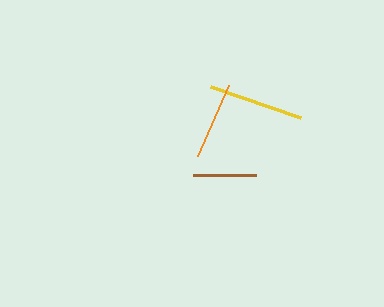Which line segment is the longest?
The yellow line is the longest at approximately 96 pixels.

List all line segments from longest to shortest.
From longest to shortest: yellow, orange, brown.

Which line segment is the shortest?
The brown line is the shortest at approximately 63 pixels.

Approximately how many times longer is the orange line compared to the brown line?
The orange line is approximately 1.2 times the length of the brown line.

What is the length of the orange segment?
The orange segment is approximately 78 pixels long.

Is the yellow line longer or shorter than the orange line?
The yellow line is longer than the orange line.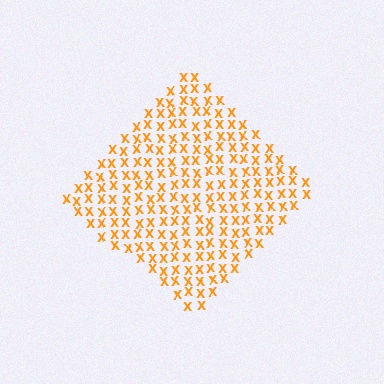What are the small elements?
The small elements are letter X's.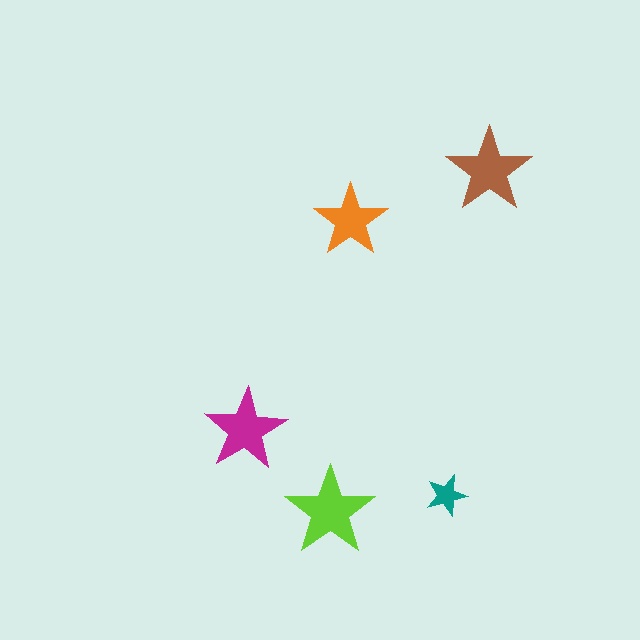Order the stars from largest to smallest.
the lime one, the brown one, the magenta one, the orange one, the teal one.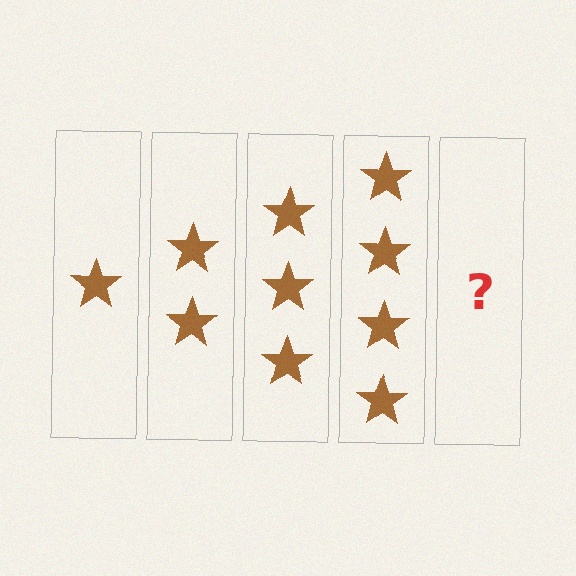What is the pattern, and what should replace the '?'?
The pattern is that each step adds one more star. The '?' should be 5 stars.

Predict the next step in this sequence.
The next step is 5 stars.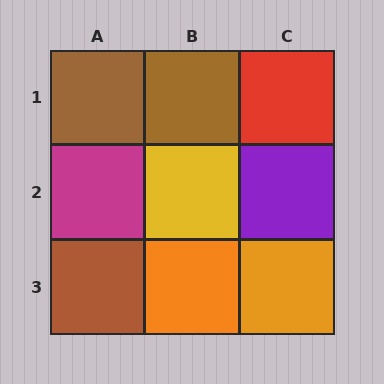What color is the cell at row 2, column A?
Magenta.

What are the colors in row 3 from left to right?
Brown, orange, orange.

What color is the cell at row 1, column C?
Red.